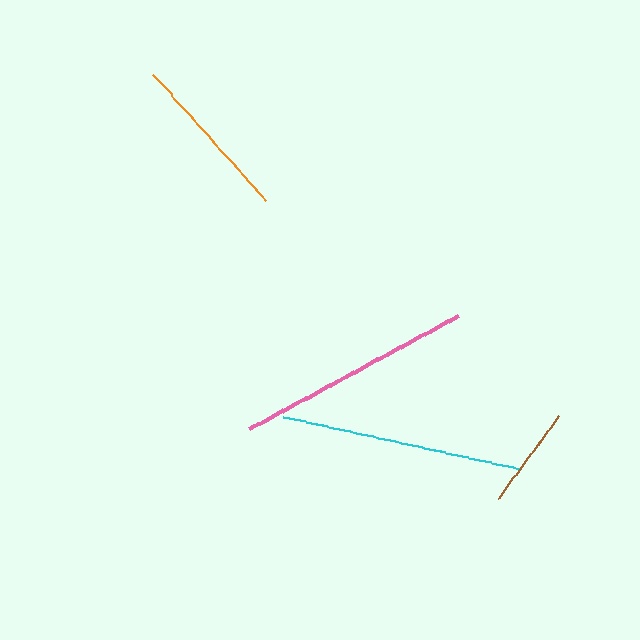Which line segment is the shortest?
The brown line is the shortest at approximately 102 pixels.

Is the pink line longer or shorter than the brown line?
The pink line is longer than the brown line.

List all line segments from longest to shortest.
From longest to shortest: cyan, pink, orange, brown.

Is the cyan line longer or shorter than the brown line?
The cyan line is longer than the brown line.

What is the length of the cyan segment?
The cyan segment is approximately 242 pixels long.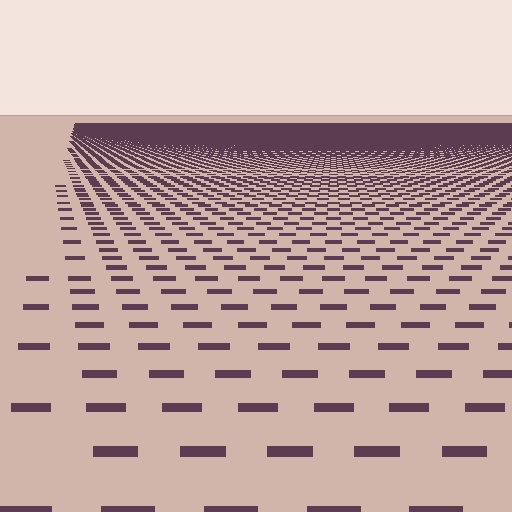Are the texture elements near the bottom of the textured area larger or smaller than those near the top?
Larger. Near the bottom, elements are closer to the viewer and appear at a bigger on-screen size.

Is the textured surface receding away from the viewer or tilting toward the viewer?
The surface is receding away from the viewer. Texture elements get smaller and denser toward the top.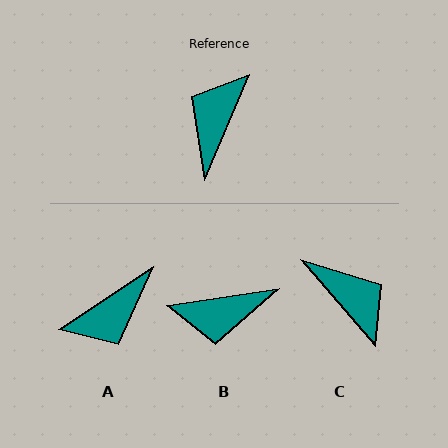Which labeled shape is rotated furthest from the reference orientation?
A, about 147 degrees away.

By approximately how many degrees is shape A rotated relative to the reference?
Approximately 147 degrees counter-clockwise.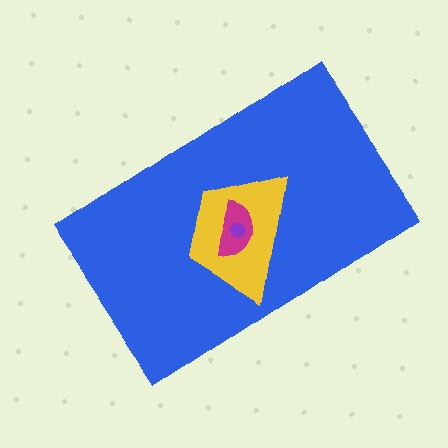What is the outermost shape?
The blue rectangle.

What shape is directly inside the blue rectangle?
The yellow trapezoid.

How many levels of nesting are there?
4.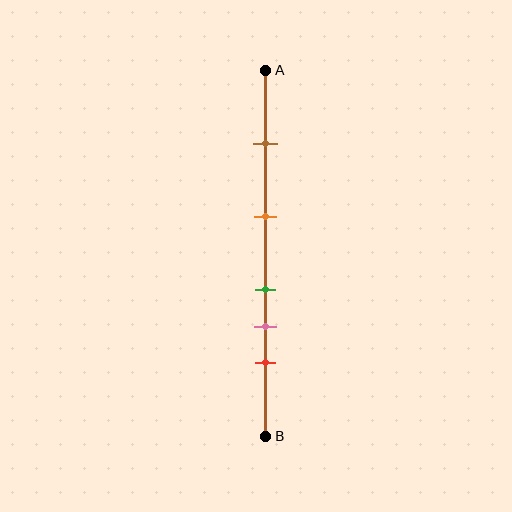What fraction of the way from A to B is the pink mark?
The pink mark is approximately 70% (0.7) of the way from A to B.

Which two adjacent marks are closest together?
The green and pink marks are the closest adjacent pair.